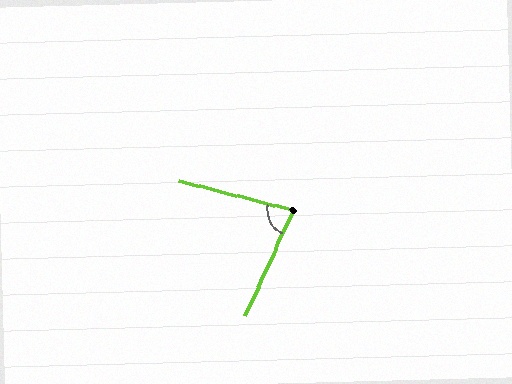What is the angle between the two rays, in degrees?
Approximately 80 degrees.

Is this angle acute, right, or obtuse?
It is acute.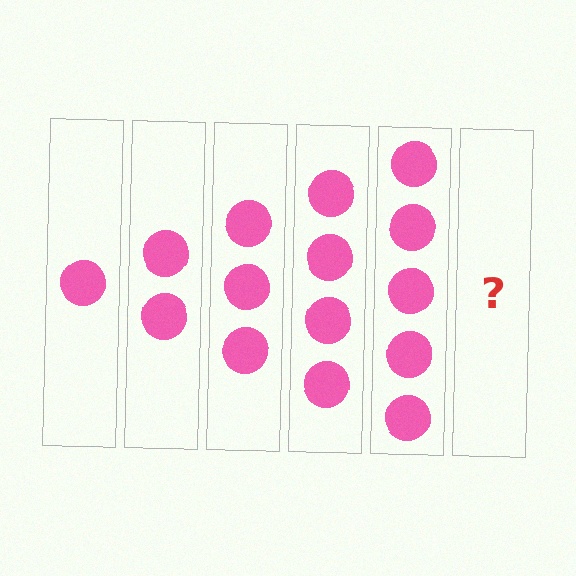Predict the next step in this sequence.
The next step is 6 circles.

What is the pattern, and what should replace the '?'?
The pattern is that each step adds one more circle. The '?' should be 6 circles.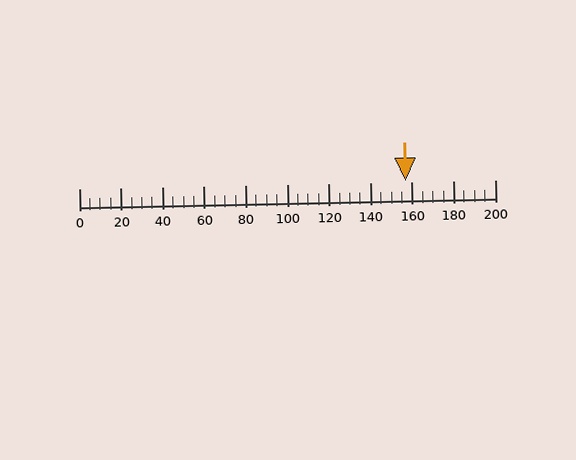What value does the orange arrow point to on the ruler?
The orange arrow points to approximately 157.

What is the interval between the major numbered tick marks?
The major tick marks are spaced 20 units apart.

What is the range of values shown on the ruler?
The ruler shows values from 0 to 200.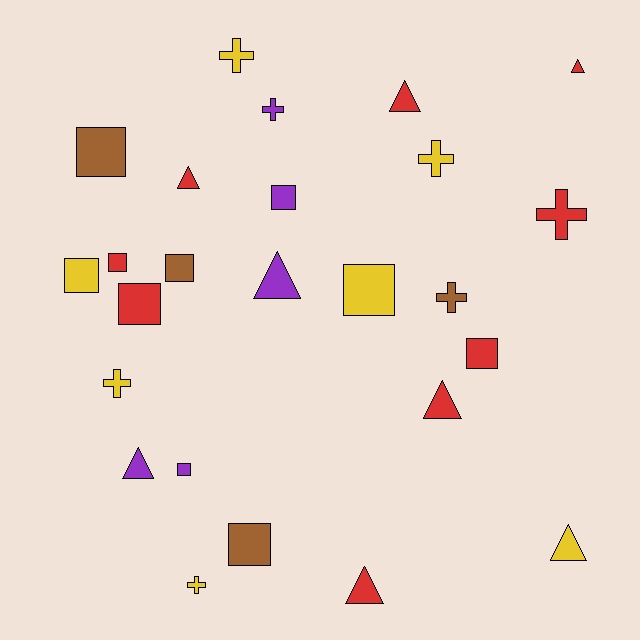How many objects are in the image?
There are 25 objects.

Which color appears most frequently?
Red, with 9 objects.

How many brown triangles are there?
There are no brown triangles.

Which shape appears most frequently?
Square, with 10 objects.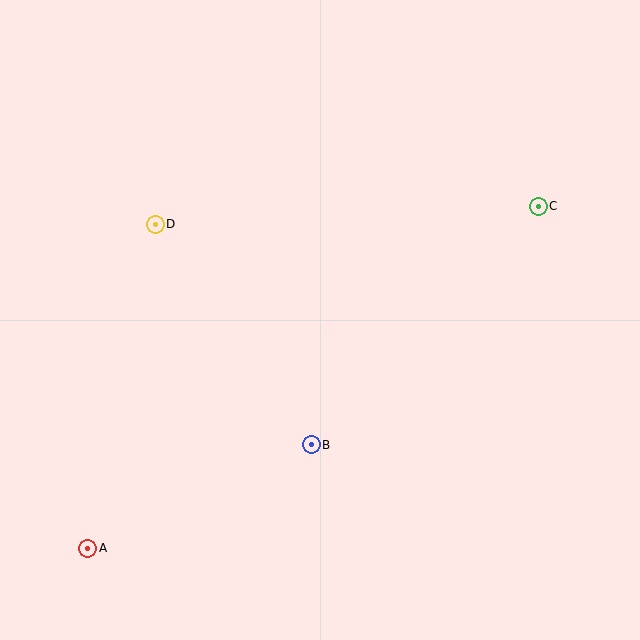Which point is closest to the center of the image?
Point B at (311, 445) is closest to the center.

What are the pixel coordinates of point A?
Point A is at (88, 548).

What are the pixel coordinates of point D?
Point D is at (155, 224).